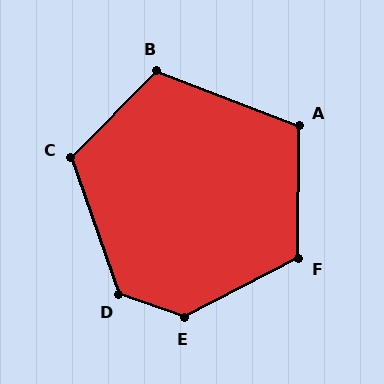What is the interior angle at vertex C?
Approximately 116 degrees (obtuse).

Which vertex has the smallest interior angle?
A, at approximately 111 degrees.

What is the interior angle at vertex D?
Approximately 129 degrees (obtuse).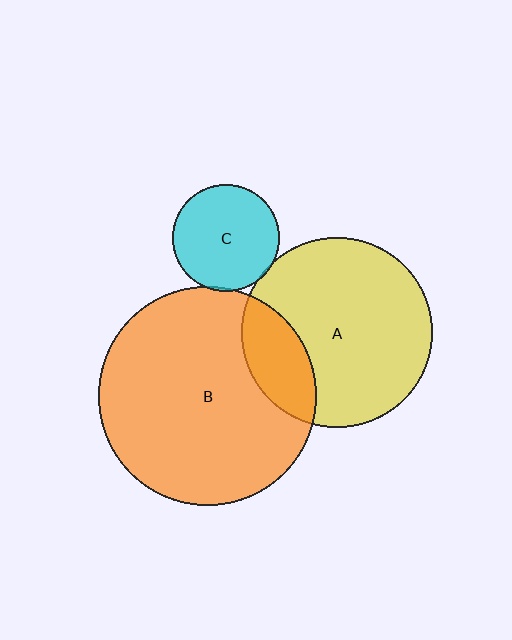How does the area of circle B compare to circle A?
Approximately 1.3 times.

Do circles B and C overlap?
Yes.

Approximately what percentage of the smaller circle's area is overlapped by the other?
Approximately 5%.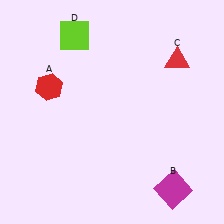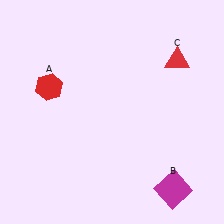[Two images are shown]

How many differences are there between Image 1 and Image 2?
There is 1 difference between the two images.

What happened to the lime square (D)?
The lime square (D) was removed in Image 2. It was in the top-left area of Image 1.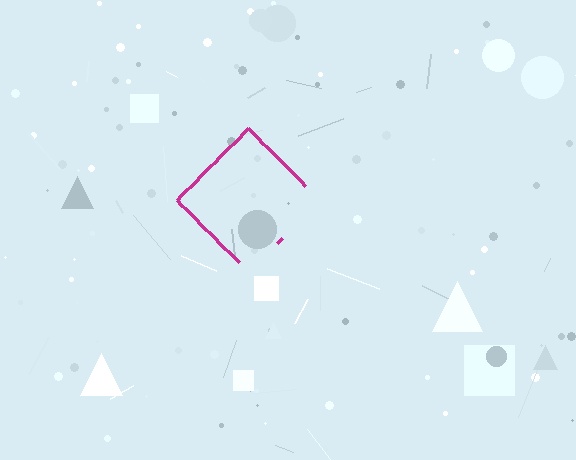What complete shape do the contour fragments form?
The contour fragments form a diamond.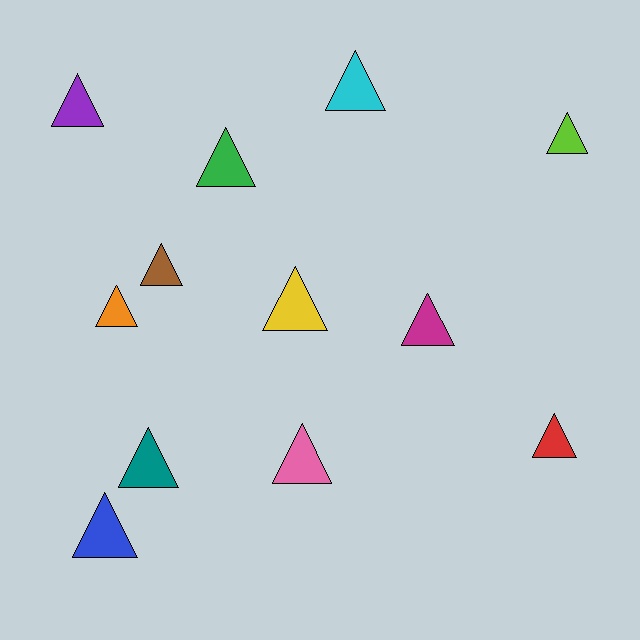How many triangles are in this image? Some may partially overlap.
There are 12 triangles.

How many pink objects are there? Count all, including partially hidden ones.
There is 1 pink object.